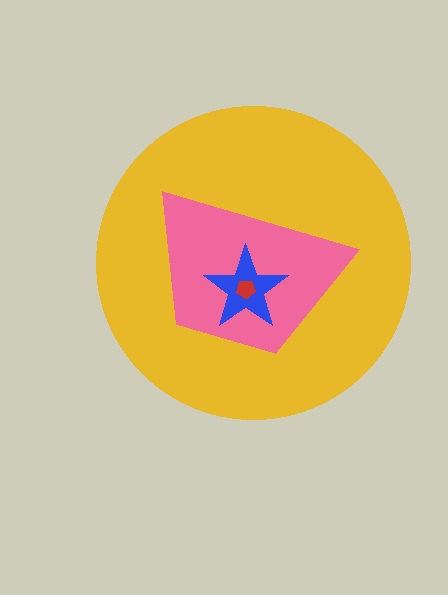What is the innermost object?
The red pentagon.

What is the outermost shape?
The yellow circle.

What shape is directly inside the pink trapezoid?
The blue star.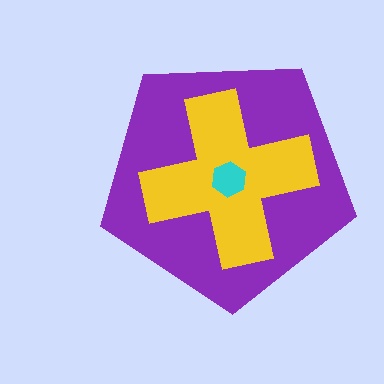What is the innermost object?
The cyan hexagon.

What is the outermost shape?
The purple pentagon.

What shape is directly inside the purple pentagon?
The yellow cross.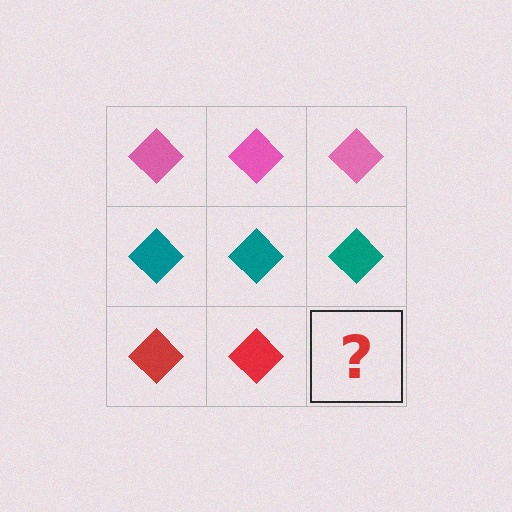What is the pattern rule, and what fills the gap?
The rule is that each row has a consistent color. The gap should be filled with a red diamond.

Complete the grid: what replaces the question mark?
The question mark should be replaced with a red diamond.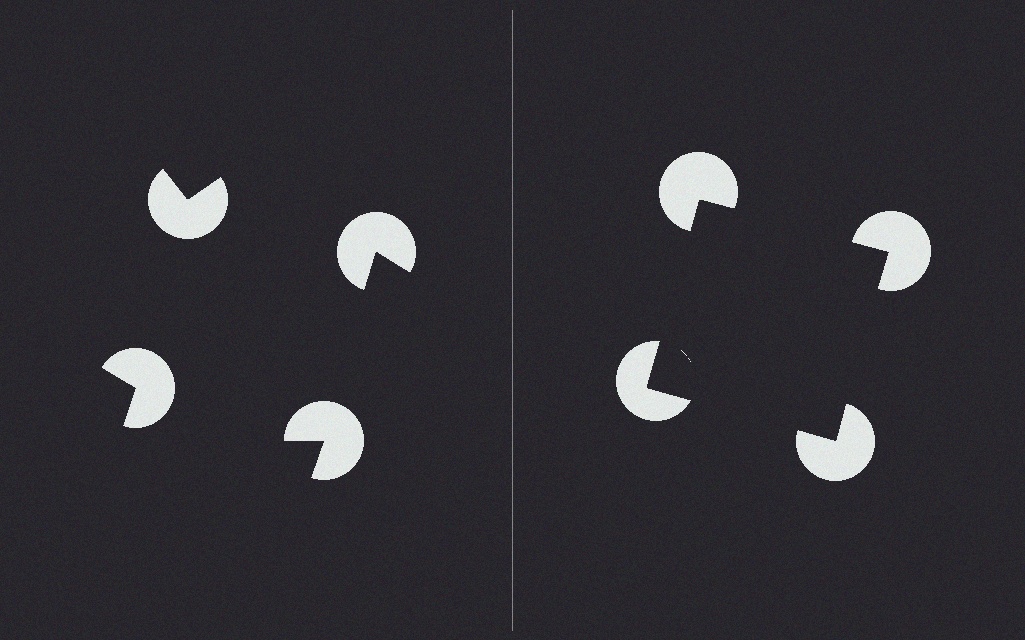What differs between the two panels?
The pac-man discs are positioned identically on both sides; only the wedge orientations differ. On the right they align to a square; on the left they are misaligned.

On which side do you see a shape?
An illusory square appears on the right side. On the left side the wedge cuts are rotated, so no coherent shape forms.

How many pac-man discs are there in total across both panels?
8 — 4 on each side.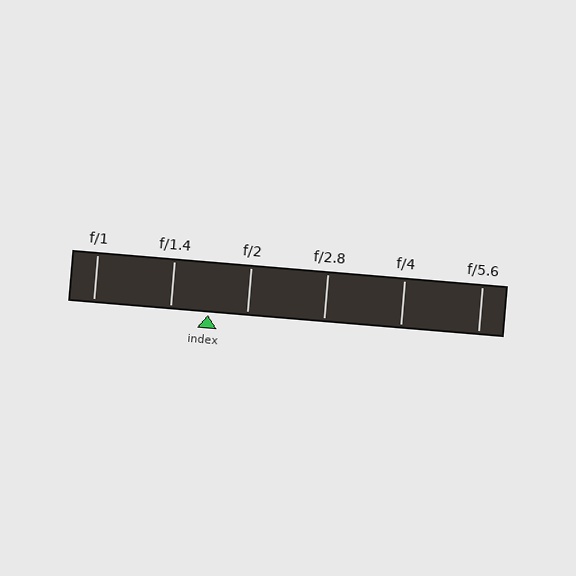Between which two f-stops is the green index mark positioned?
The index mark is between f/1.4 and f/2.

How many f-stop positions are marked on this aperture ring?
There are 6 f-stop positions marked.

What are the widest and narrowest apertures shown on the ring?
The widest aperture shown is f/1 and the narrowest is f/5.6.